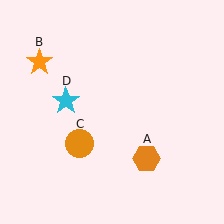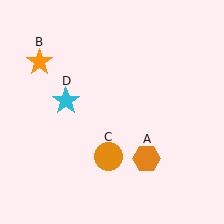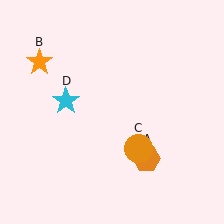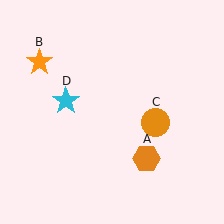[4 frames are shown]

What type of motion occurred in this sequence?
The orange circle (object C) rotated counterclockwise around the center of the scene.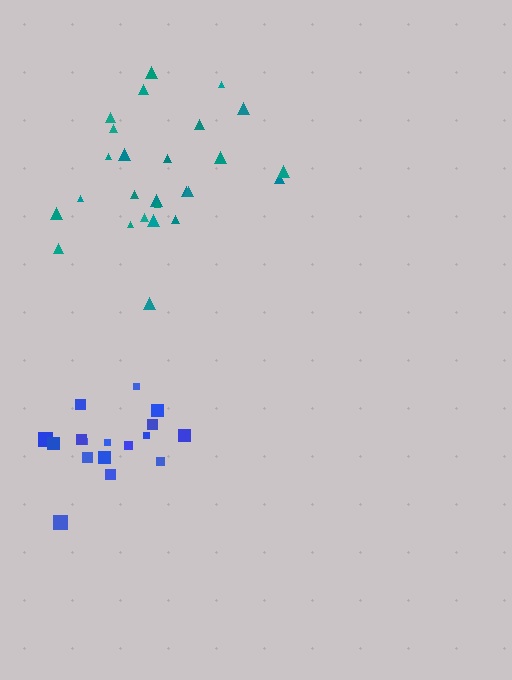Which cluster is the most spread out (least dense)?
Teal.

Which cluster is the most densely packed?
Blue.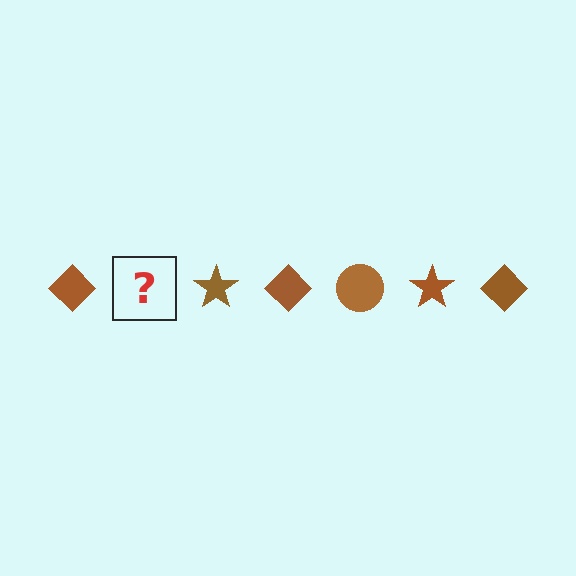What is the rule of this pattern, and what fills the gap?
The rule is that the pattern cycles through diamond, circle, star shapes in brown. The gap should be filled with a brown circle.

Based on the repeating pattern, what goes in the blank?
The blank should be a brown circle.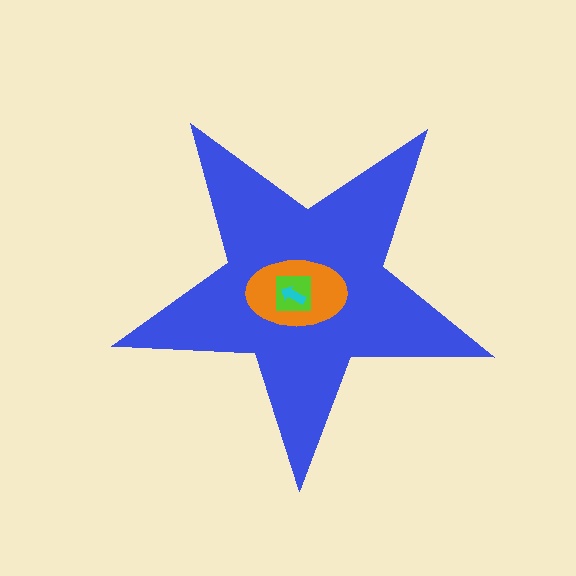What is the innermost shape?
The cyan arrow.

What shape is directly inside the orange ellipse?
The lime square.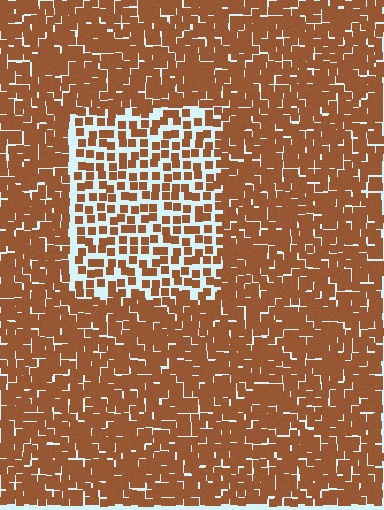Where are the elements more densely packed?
The elements are more densely packed outside the rectangle boundary.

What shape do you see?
I see a rectangle.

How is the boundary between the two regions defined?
The boundary is defined by a change in element density (approximately 1.9x ratio). All elements are the same color, size, and shape.